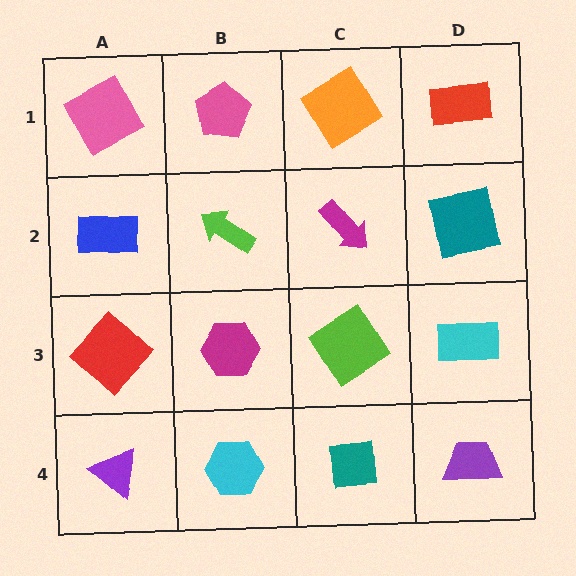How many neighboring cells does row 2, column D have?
3.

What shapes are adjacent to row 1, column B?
A lime arrow (row 2, column B), a pink square (row 1, column A), an orange diamond (row 1, column C).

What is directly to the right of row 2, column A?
A lime arrow.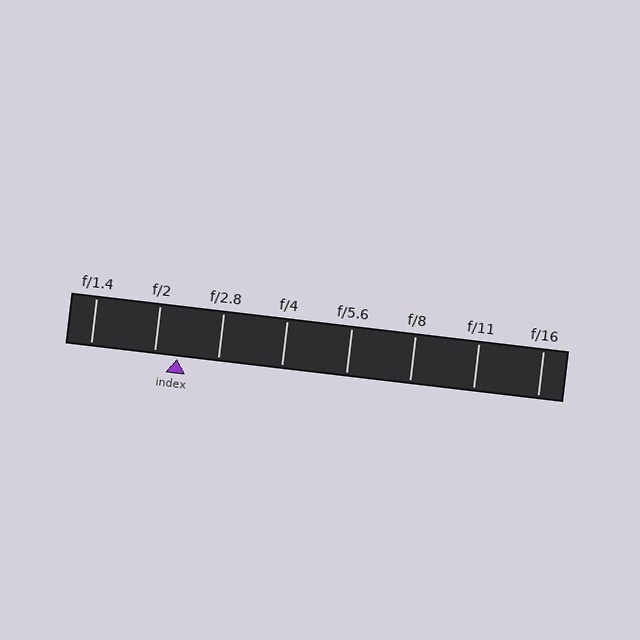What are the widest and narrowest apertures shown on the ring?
The widest aperture shown is f/1.4 and the narrowest is f/16.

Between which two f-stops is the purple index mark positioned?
The index mark is between f/2 and f/2.8.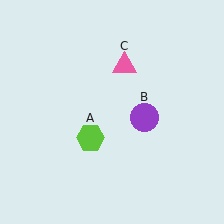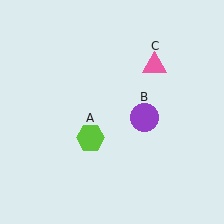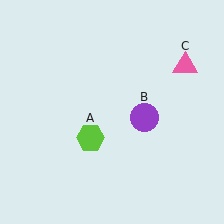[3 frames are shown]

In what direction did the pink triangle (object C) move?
The pink triangle (object C) moved right.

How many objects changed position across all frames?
1 object changed position: pink triangle (object C).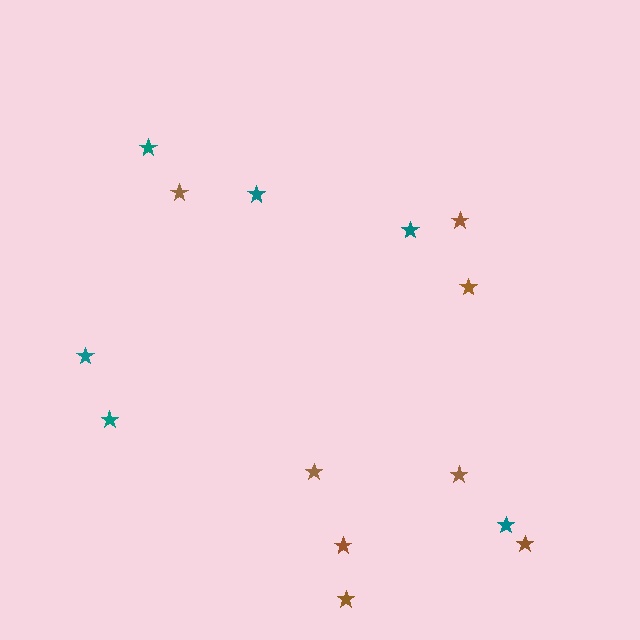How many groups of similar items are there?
There are 2 groups: one group of brown stars (8) and one group of teal stars (6).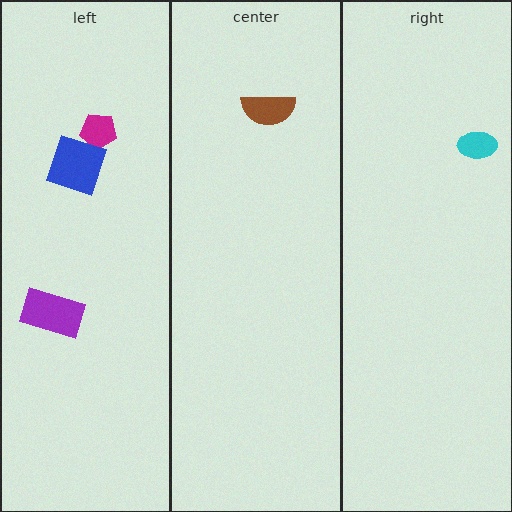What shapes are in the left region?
The magenta pentagon, the purple rectangle, the blue square.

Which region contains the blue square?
The left region.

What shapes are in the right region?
The cyan ellipse.